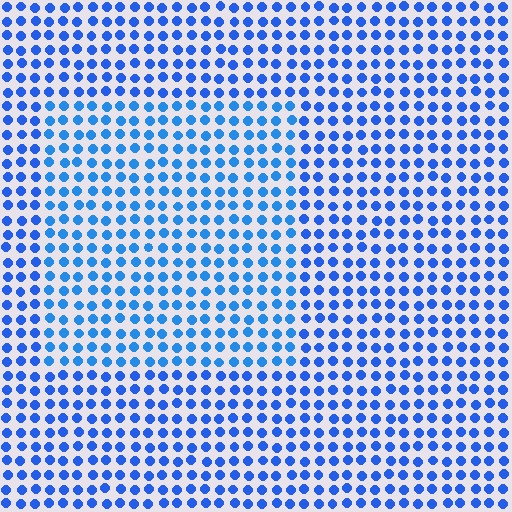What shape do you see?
I see a rectangle.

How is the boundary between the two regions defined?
The boundary is defined purely by a slight shift in hue (about 14 degrees). Spacing, size, and orientation are identical on both sides.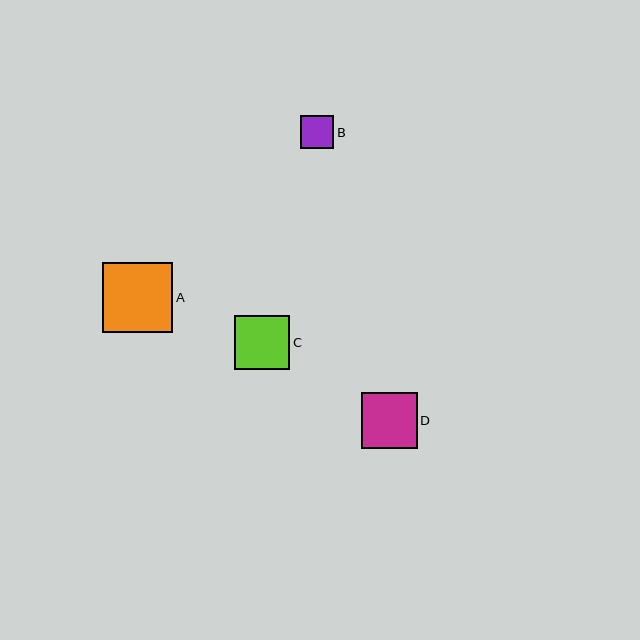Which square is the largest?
Square A is the largest with a size of approximately 70 pixels.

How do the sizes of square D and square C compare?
Square D and square C are approximately the same size.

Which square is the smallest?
Square B is the smallest with a size of approximately 33 pixels.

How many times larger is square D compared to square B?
Square D is approximately 1.7 times the size of square B.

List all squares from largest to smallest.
From largest to smallest: A, D, C, B.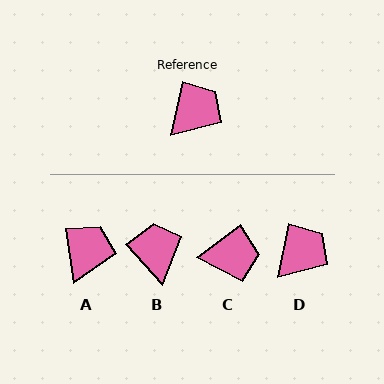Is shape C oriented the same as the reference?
No, it is off by about 41 degrees.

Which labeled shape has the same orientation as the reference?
D.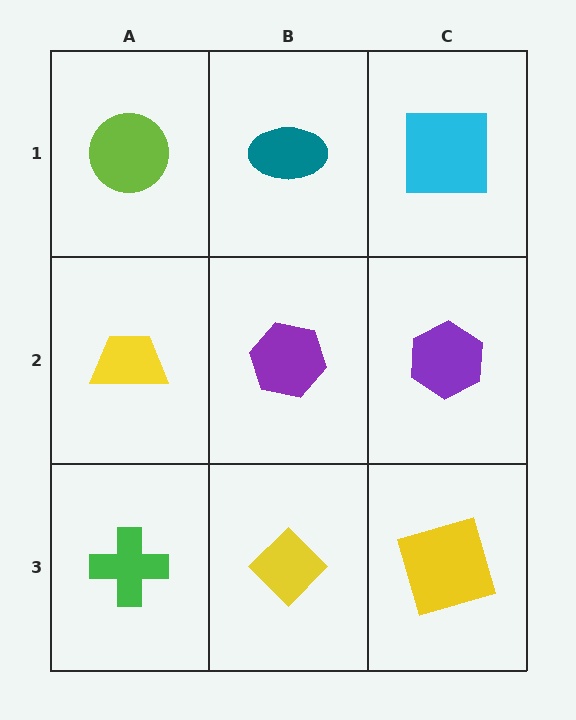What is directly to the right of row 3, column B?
A yellow square.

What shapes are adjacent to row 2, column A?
A lime circle (row 1, column A), a green cross (row 3, column A), a purple hexagon (row 2, column B).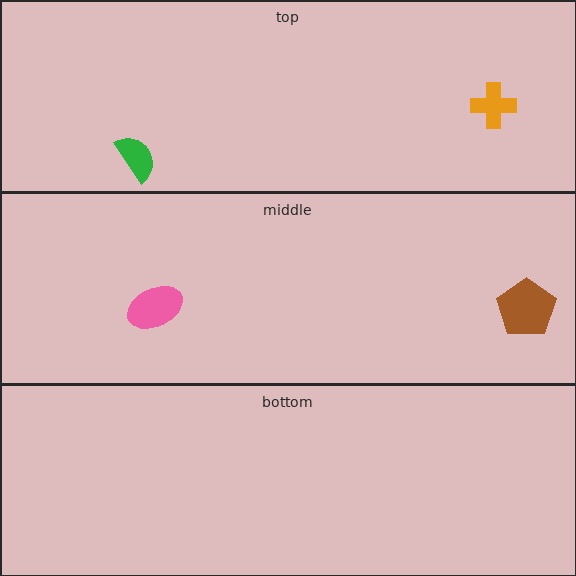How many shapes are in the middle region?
2.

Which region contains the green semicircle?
The top region.